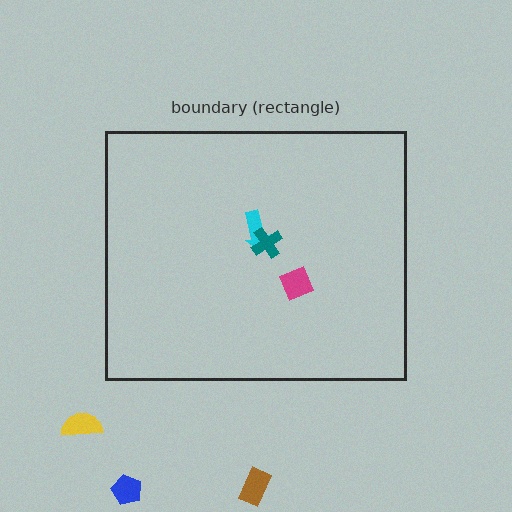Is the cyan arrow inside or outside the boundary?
Inside.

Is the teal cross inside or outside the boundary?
Inside.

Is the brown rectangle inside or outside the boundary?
Outside.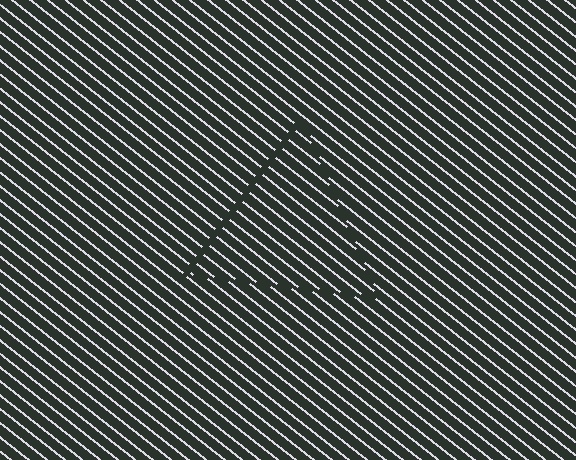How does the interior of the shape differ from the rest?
The interior of the shape contains the same grating, shifted by half a period — the contour is defined by the phase discontinuity where line-ends from the inner and outer gratings abut.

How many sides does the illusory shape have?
3 sides — the line-ends trace a triangle.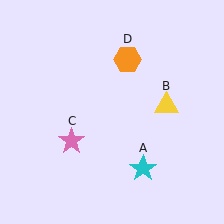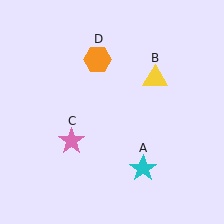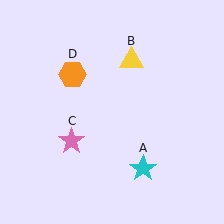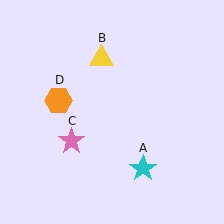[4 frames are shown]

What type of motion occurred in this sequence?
The yellow triangle (object B), orange hexagon (object D) rotated counterclockwise around the center of the scene.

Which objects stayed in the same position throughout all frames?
Cyan star (object A) and pink star (object C) remained stationary.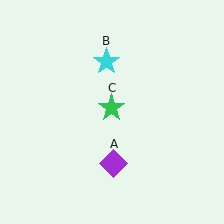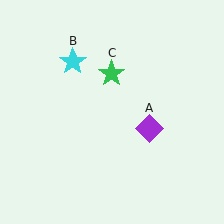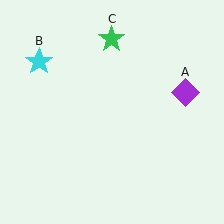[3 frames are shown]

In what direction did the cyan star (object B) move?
The cyan star (object B) moved left.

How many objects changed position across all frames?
3 objects changed position: purple diamond (object A), cyan star (object B), green star (object C).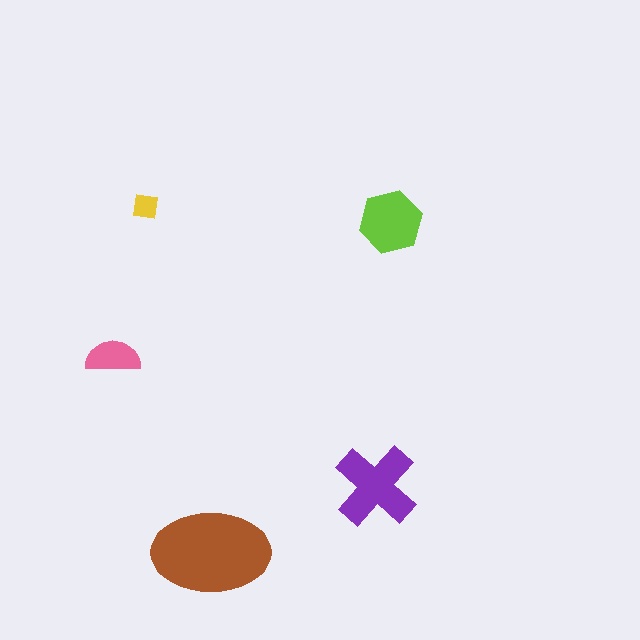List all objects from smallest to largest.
The yellow square, the pink semicircle, the lime hexagon, the purple cross, the brown ellipse.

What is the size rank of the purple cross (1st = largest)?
2nd.